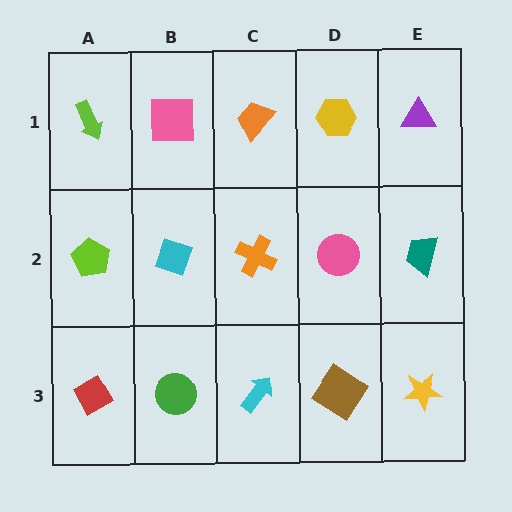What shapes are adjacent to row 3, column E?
A teal trapezoid (row 2, column E), a brown diamond (row 3, column D).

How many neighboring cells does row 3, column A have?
2.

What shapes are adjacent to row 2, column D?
A yellow hexagon (row 1, column D), a brown diamond (row 3, column D), an orange cross (row 2, column C), a teal trapezoid (row 2, column E).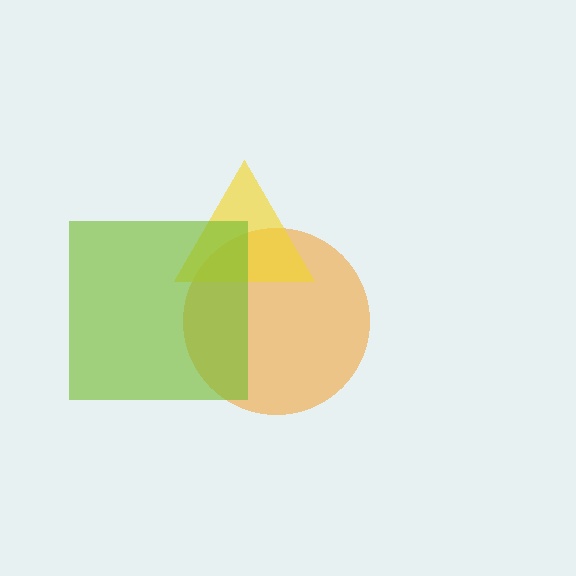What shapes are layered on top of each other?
The layered shapes are: an orange circle, a yellow triangle, a lime square.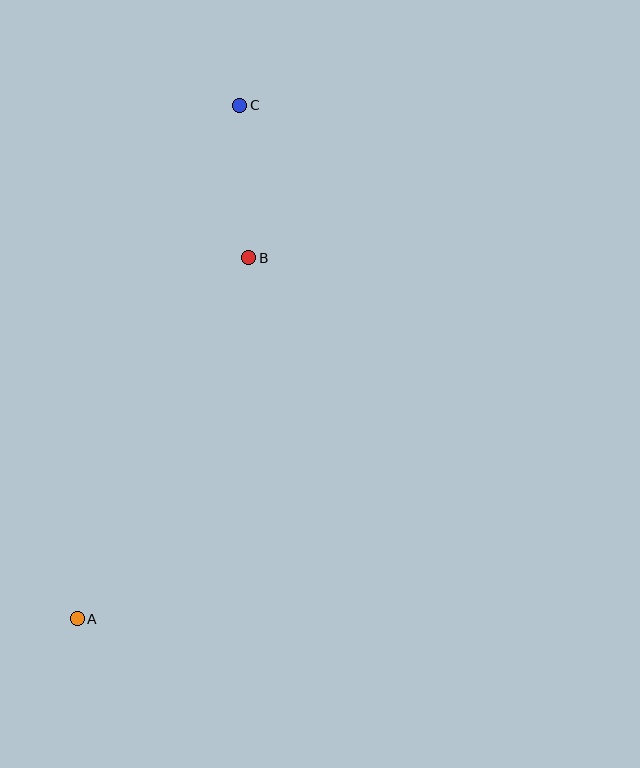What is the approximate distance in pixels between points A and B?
The distance between A and B is approximately 400 pixels.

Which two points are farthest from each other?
Points A and C are farthest from each other.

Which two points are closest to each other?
Points B and C are closest to each other.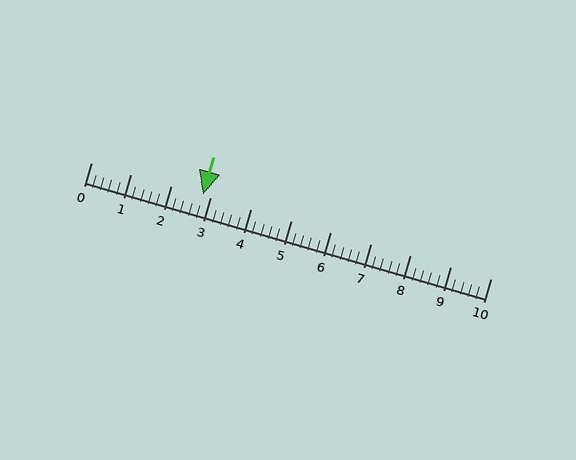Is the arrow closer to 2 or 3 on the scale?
The arrow is closer to 3.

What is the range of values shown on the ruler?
The ruler shows values from 0 to 10.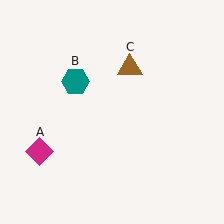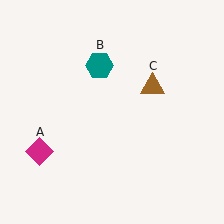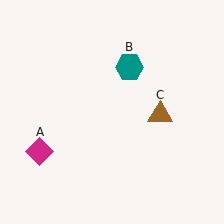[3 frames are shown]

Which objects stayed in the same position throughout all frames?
Magenta diamond (object A) remained stationary.